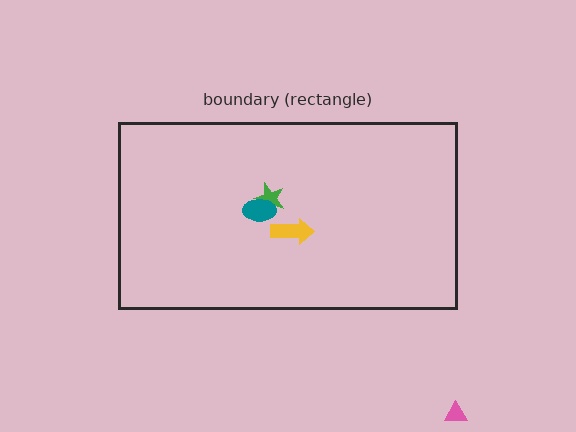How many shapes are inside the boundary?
3 inside, 1 outside.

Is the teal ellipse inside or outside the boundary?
Inside.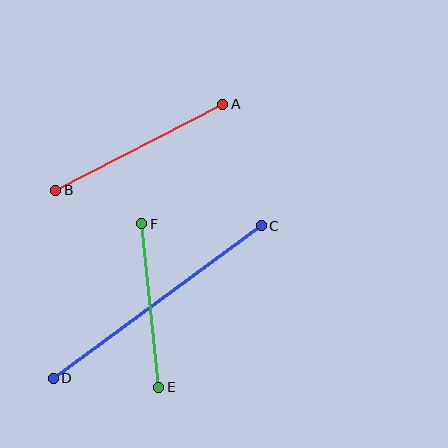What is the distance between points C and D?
The distance is approximately 258 pixels.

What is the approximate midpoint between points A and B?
The midpoint is at approximately (139, 147) pixels.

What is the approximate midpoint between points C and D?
The midpoint is at approximately (157, 302) pixels.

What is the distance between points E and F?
The distance is approximately 165 pixels.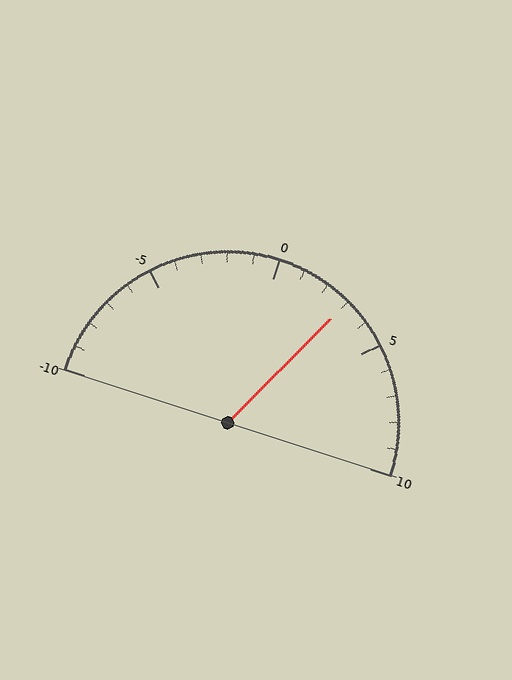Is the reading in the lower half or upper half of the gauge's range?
The reading is in the upper half of the range (-10 to 10).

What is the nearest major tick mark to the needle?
The nearest major tick mark is 5.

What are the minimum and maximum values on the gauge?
The gauge ranges from -10 to 10.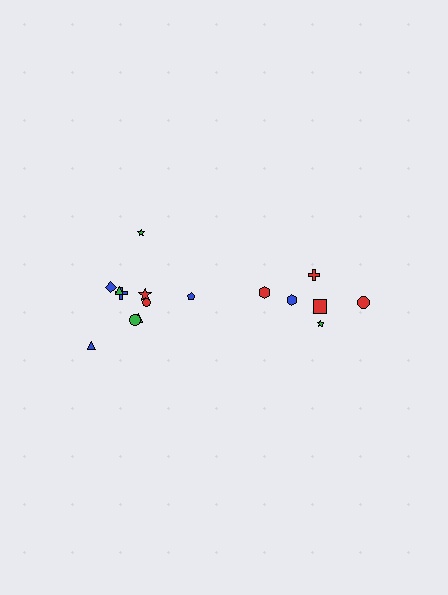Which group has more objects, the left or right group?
The left group.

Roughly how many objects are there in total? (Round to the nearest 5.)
Roughly 15 objects in total.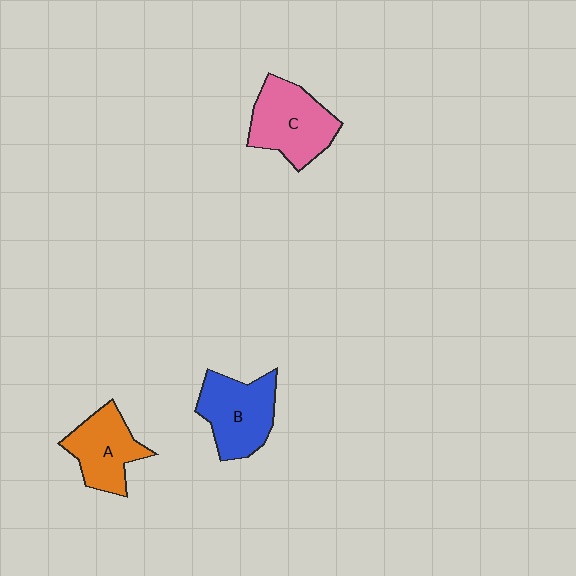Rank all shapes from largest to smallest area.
From largest to smallest: C (pink), B (blue), A (orange).